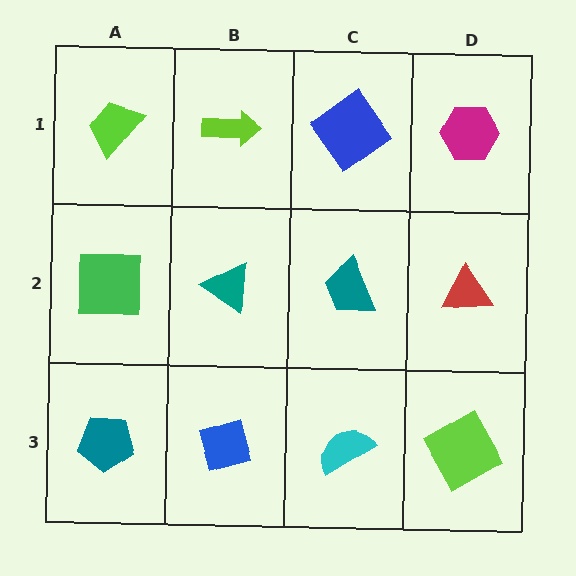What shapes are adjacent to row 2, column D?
A magenta hexagon (row 1, column D), a lime square (row 3, column D), a teal trapezoid (row 2, column C).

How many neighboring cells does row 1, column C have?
3.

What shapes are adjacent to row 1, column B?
A teal triangle (row 2, column B), a lime trapezoid (row 1, column A), a blue diamond (row 1, column C).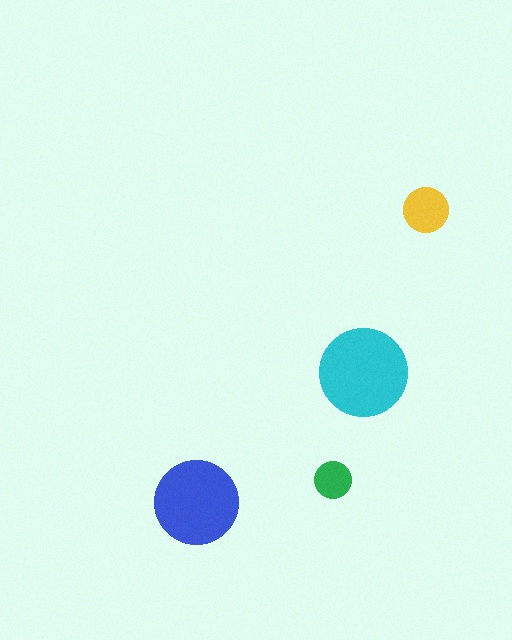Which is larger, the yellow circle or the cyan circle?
The cyan one.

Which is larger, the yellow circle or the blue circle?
The blue one.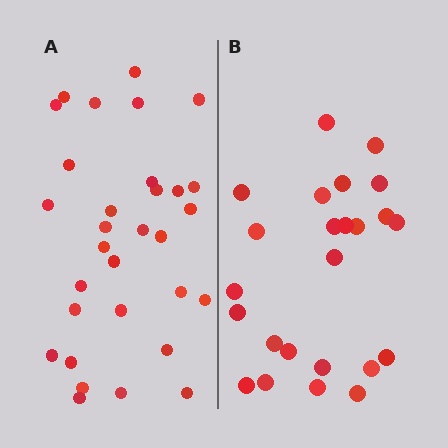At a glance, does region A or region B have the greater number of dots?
Region A (the left region) has more dots.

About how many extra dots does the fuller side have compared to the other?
Region A has roughly 8 or so more dots than region B.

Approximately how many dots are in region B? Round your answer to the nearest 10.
About 20 dots. (The exact count is 24, which rounds to 20.)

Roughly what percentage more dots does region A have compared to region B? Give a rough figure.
About 30% more.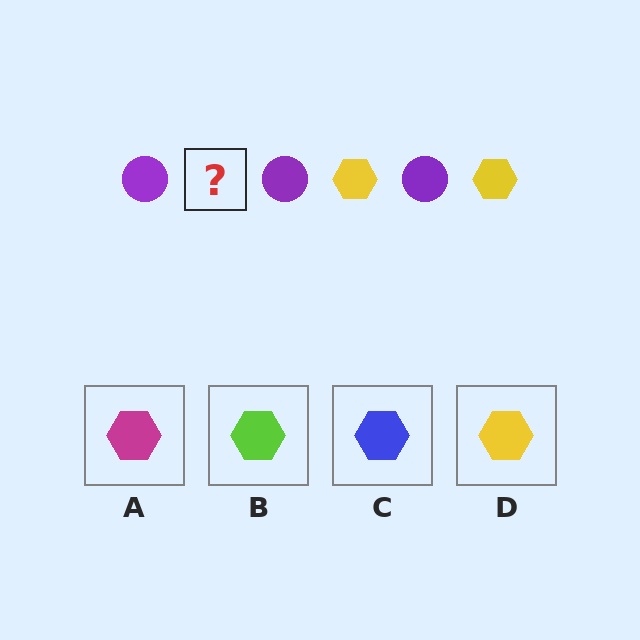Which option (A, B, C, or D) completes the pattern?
D.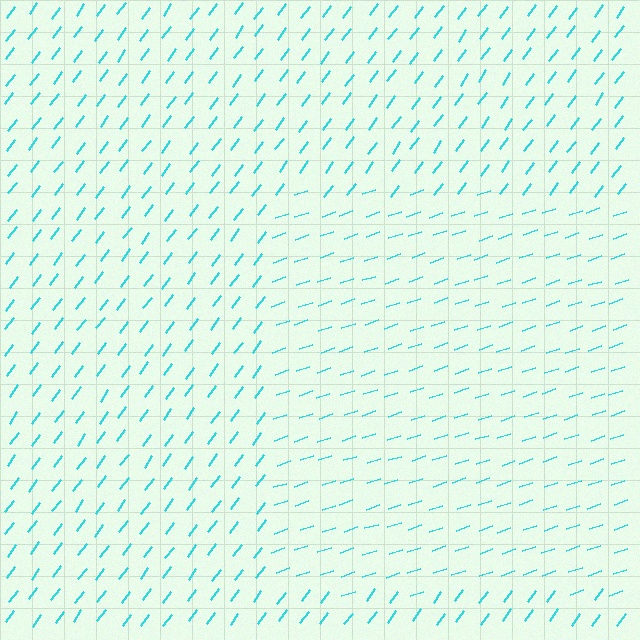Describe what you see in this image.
The image is filled with small cyan line segments. A rectangle region in the image has lines oriented differently from the surrounding lines, creating a visible texture boundary.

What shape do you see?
I see a rectangle.